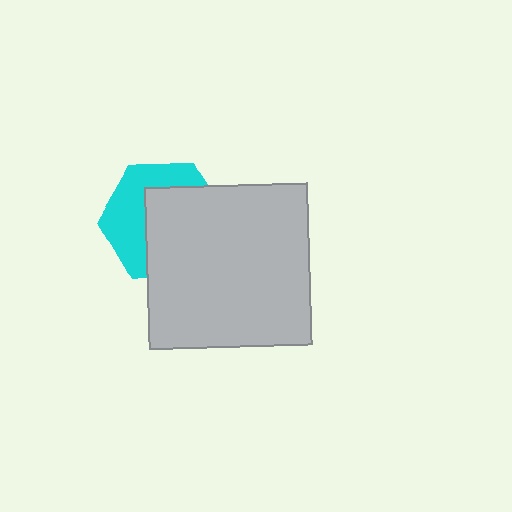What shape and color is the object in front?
The object in front is a light gray square.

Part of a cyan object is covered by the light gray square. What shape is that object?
It is a hexagon.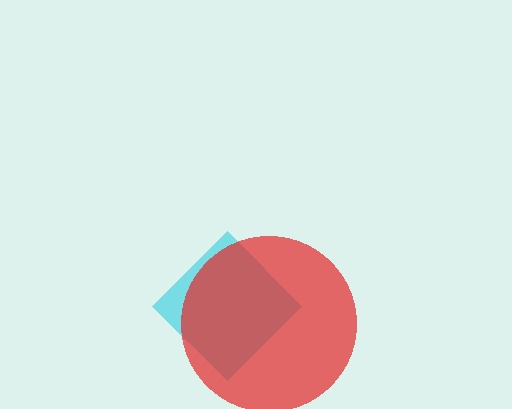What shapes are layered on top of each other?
The layered shapes are: a cyan diamond, a red circle.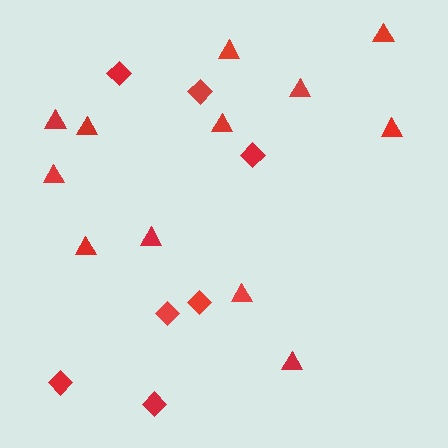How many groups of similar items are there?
There are 2 groups: one group of diamonds (7) and one group of triangles (12).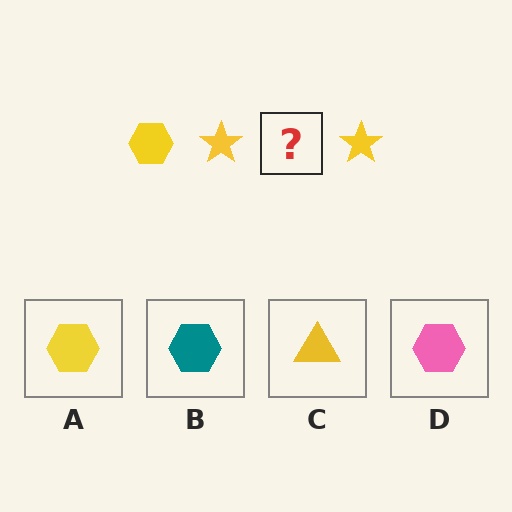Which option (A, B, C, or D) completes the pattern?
A.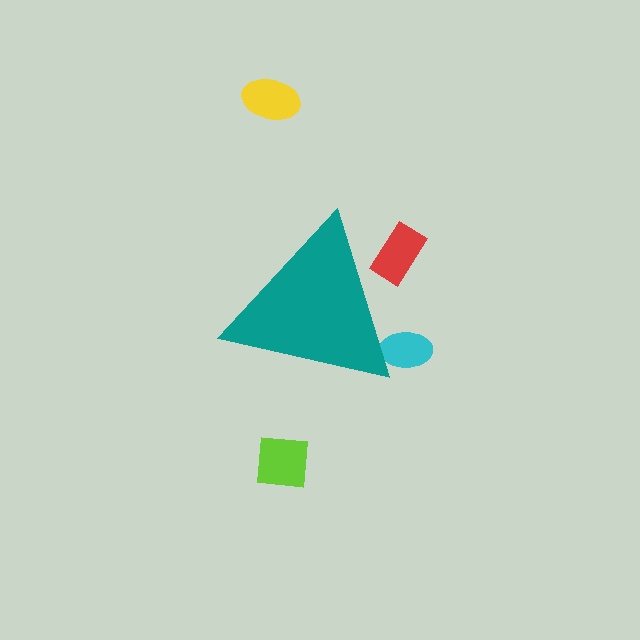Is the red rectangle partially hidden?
Yes, the red rectangle is partially hidden behind the teal triangle.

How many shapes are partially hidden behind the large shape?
2 shapes are partially hidden.